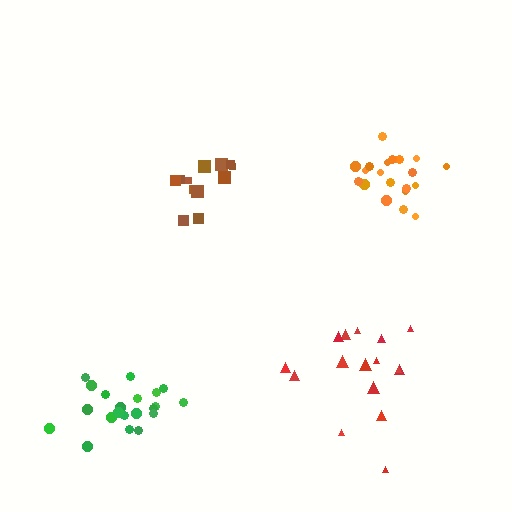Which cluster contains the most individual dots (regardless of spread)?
Green (21).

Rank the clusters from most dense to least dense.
orange, green, brown, red.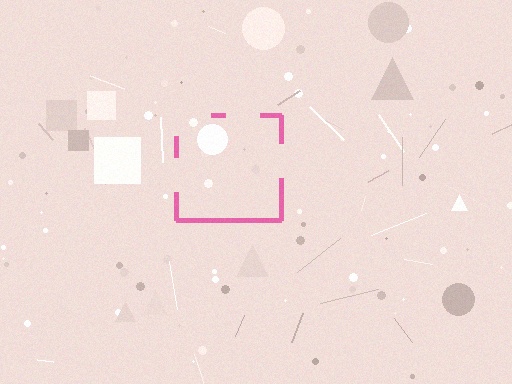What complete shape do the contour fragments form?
The contour fragments form a square.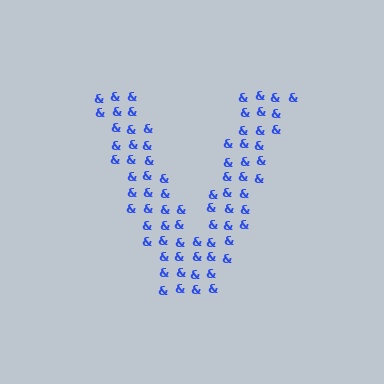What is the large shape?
The large shape is the letter V.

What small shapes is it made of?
It is made of small ampersands.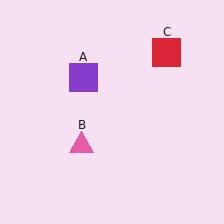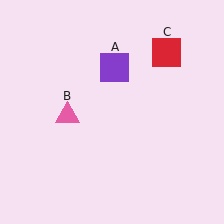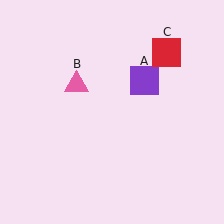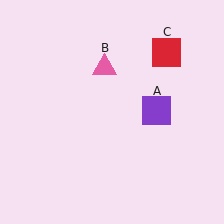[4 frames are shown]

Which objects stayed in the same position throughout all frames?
Red square (object C) remained stationary.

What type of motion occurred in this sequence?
The purple square (object A), pink triangle (object B) rotated clockwise around the center of the scene.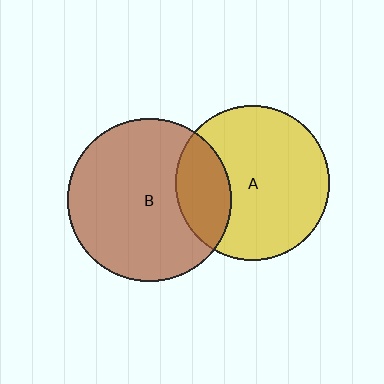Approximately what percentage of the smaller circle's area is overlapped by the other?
Approximately 25%.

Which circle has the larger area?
Circle B (brown).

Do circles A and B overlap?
Yes.